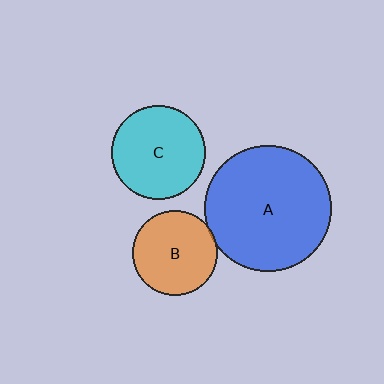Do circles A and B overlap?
Yes.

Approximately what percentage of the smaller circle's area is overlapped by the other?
Approximately 5%.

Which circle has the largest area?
Circle A (blue).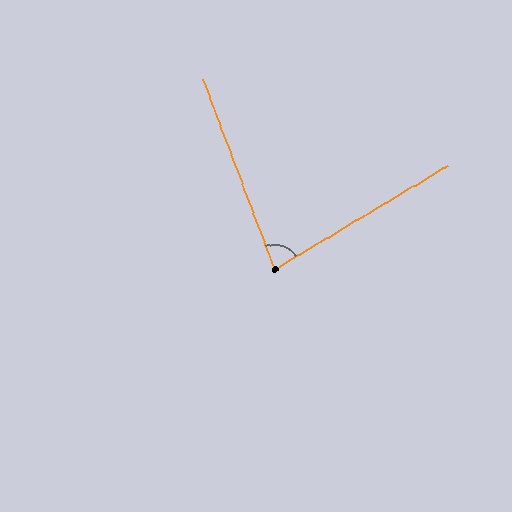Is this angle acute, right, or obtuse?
It is acute.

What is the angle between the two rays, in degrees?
Approximately 80 degrees.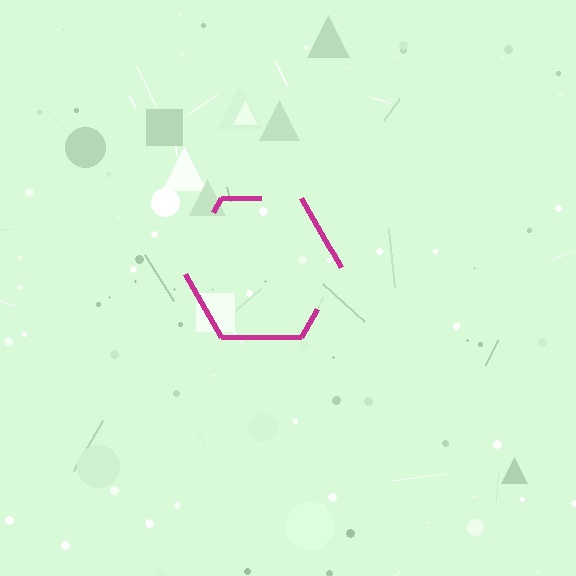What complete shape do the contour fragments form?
The contour fragments form a hexagon.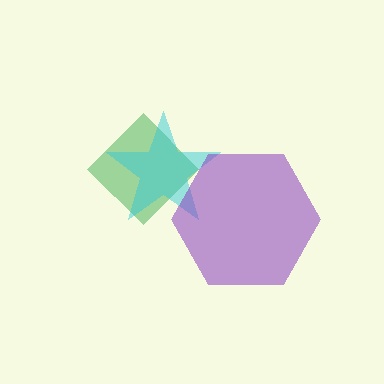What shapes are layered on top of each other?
The layered shapes are: a green diamond, a cyan star, a purple hexagon.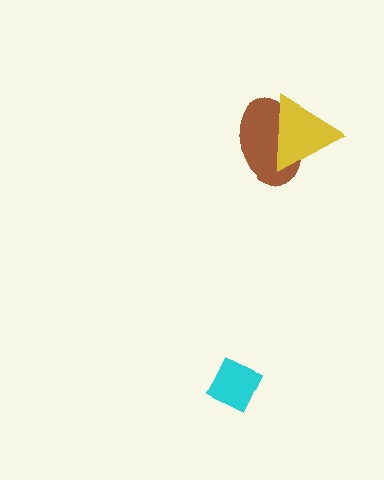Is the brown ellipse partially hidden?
Yes, it is partially covered by another shape.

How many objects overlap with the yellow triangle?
1 object overlaps with the yellow triangle.